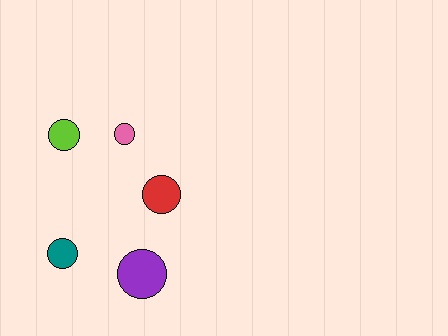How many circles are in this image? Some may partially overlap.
There are 5 circles.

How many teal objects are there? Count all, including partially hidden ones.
There is 1 teal object.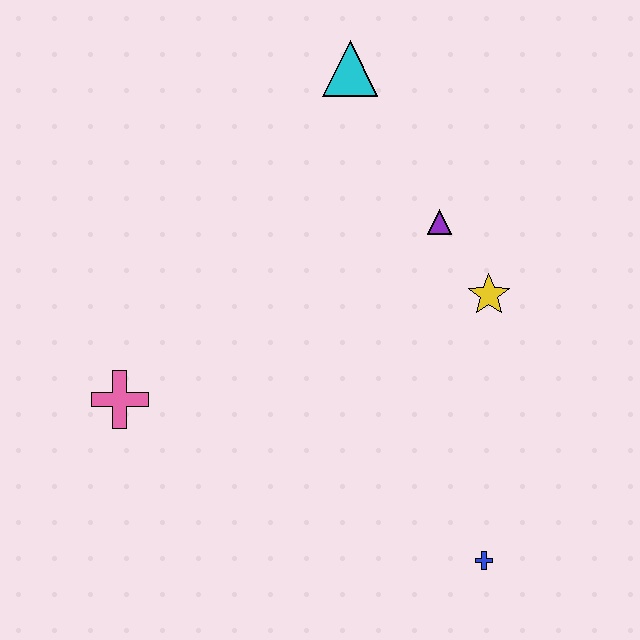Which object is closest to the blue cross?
The yellow star is closest to the blue cross.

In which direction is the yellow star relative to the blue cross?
The yellow star is above the blue cross.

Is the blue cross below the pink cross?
Yes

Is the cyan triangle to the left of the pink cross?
No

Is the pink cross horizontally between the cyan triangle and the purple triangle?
No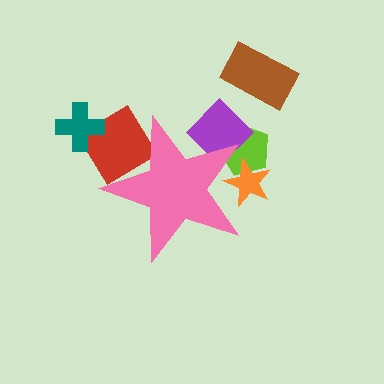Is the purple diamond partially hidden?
Yes, the purple diamond is partially hidden behind the pink star.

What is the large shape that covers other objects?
A pink star.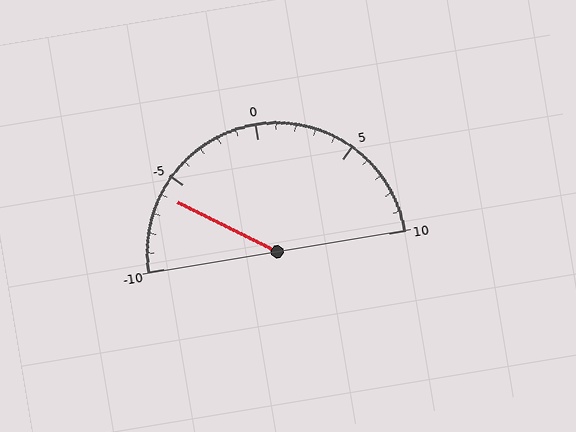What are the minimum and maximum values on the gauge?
The gauge ranges from -10 to 10.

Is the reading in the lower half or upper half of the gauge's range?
The reading is in the lower half of the range (-10 to 10).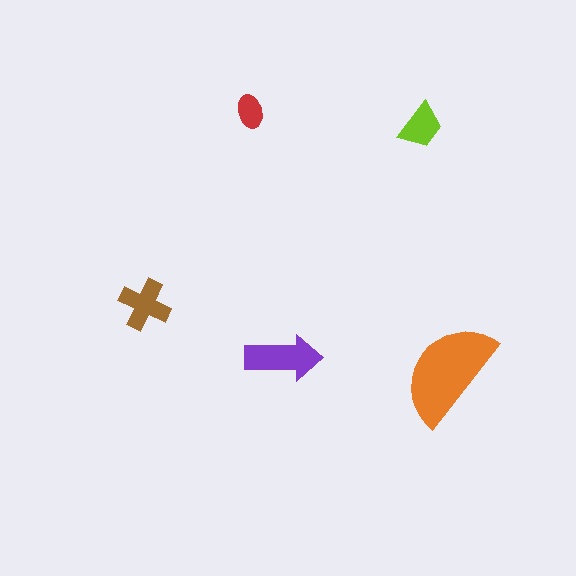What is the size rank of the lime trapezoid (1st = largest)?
4th.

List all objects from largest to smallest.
The orange semicircle, the purple arrow, the brown cross, the lime trapezoid, the red ellipse.